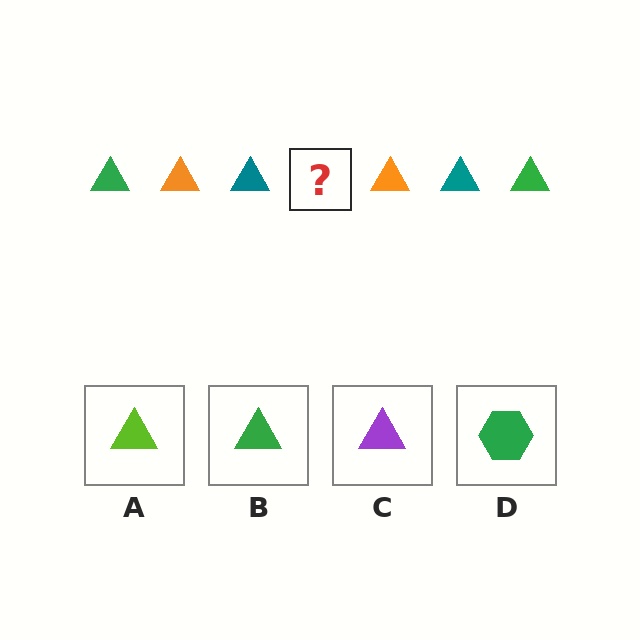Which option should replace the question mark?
Option B.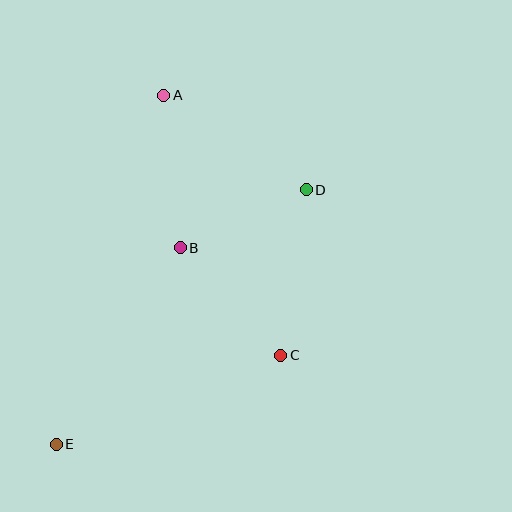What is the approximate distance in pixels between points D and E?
The distance between D and E is approximately 357 pixels.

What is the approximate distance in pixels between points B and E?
The distance between B and E is approximately 232 pixels.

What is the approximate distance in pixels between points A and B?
The distance between A and B is approximately 153 pixels.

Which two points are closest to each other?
Points B and D are closest to each other.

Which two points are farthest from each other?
Points A and E are farthest from each other.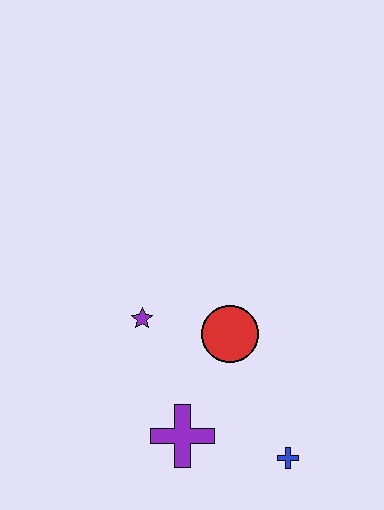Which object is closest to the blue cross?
The purple cross is closest to the blue cross.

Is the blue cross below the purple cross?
Yes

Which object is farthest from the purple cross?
The purple star is farthest from the purple cross.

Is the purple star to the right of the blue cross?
No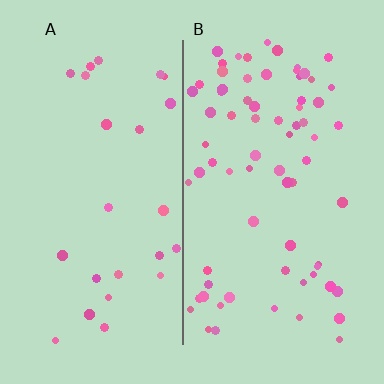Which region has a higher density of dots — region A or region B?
B (the right).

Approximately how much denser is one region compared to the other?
Approximately 2.9× — region B over region A.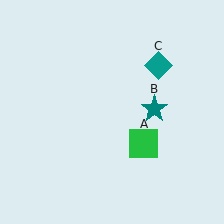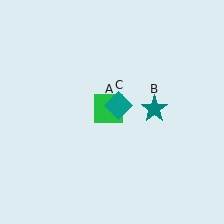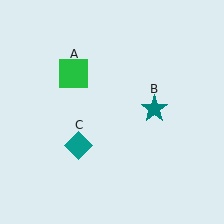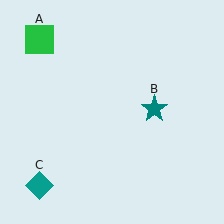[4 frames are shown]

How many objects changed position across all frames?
2 objects changed position: green square (object A), teal diamond (object C).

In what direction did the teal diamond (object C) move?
The teal diamond (object C) moved down and to the left.